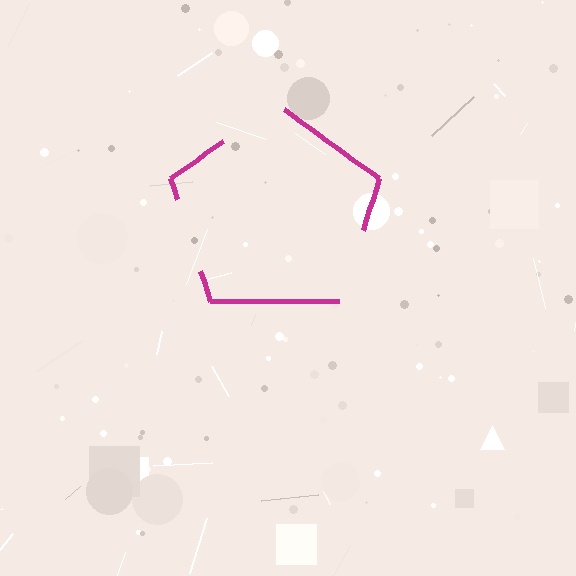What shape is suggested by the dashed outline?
The dashed outline suggests a pentagon.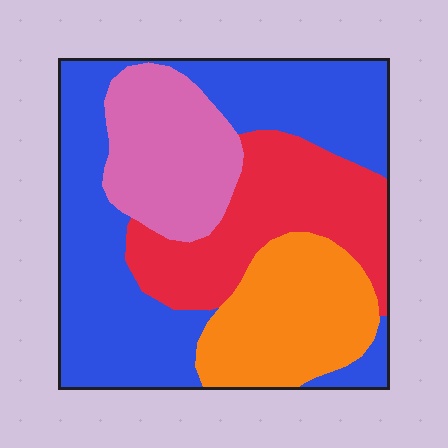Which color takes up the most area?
Blue, at roughly 40%.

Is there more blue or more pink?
Blue.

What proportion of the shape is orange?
Orange takes up about one fifth (1/5) of the shape.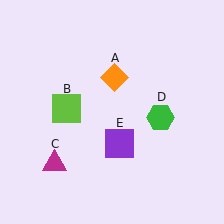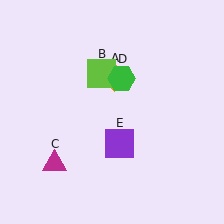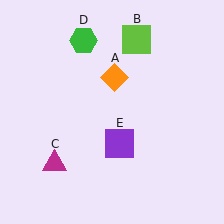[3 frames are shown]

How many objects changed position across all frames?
2 objects changed position: lime square (object B), green hexagon (object D).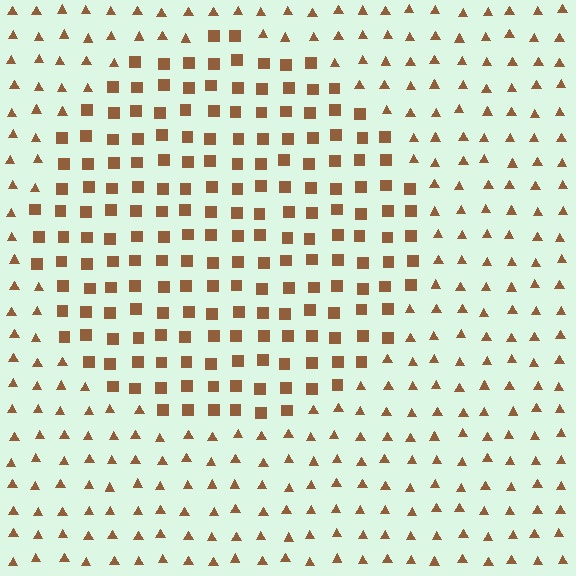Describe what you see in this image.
The image is filled with small brown elements arranged in a uniform grid. A circle-shaped region contains squares, while the surrounding area contains triangles. The boundary is defined purely by the change in element shape.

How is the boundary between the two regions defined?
The boundary is defined by a change in element shape: squares inside vs. triangles outside. All elements share the same color and spacing.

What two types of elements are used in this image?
The image uses squares inside the circle region and triangles outside it.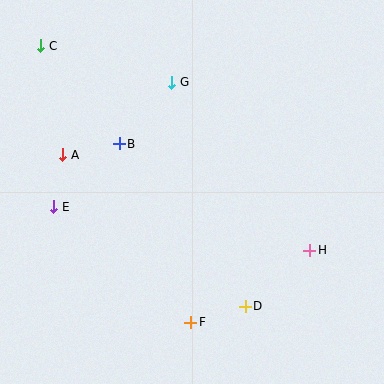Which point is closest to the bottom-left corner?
Point E is closest to the bottom-left corner.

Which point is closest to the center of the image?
Point B at (119, 144) is closest to the center.